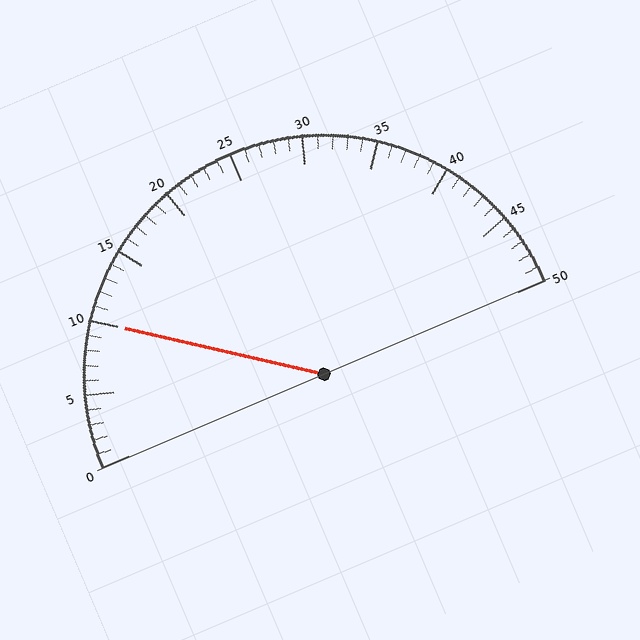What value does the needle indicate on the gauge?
The needle indicates approximately 10.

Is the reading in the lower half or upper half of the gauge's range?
The reading is in the lower half of the range (0 to 50).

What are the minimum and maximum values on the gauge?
The gauge ranges from 0 to 50.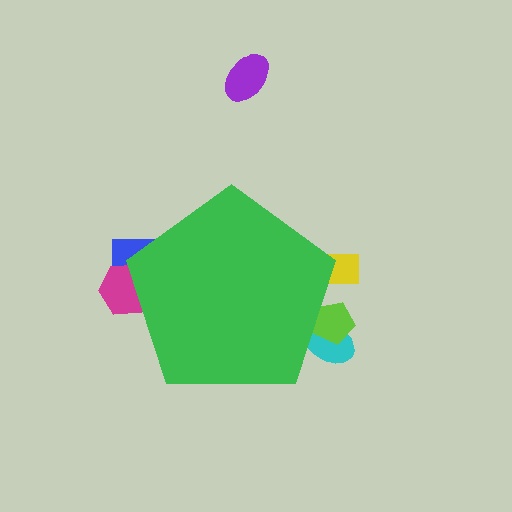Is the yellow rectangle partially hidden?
Yes, the yellow rectangle is partially hidden behind the green pentagon.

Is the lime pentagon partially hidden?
Yes, the lime pentagon is partially hidden behind the green pentagon.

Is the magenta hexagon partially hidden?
Yes, the magenta hexagon is partially hidden behind the green pentagon.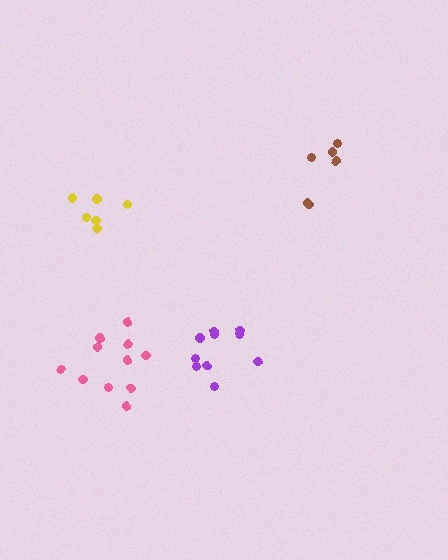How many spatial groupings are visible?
There are 4 spatial groupings.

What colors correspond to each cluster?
The clusters are colored: purple, pink, brown, yellow.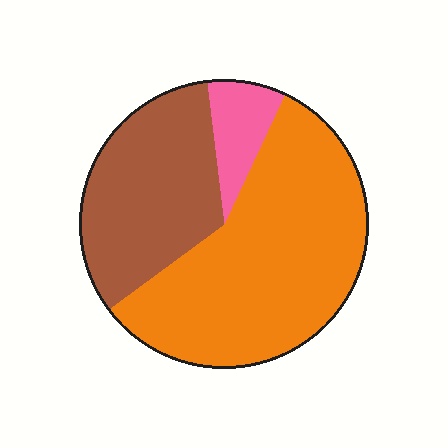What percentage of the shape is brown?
Brown takes up between a third and a half of the shape.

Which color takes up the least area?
Pink, at roughly 10%.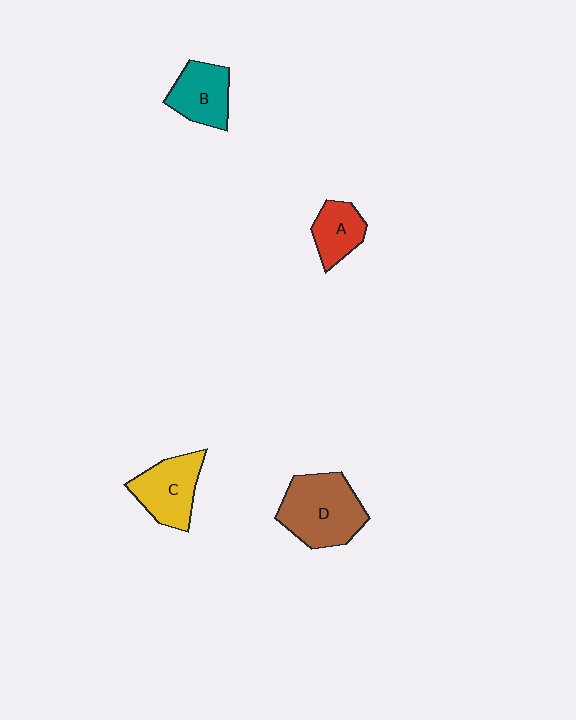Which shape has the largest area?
Shape D (brown).